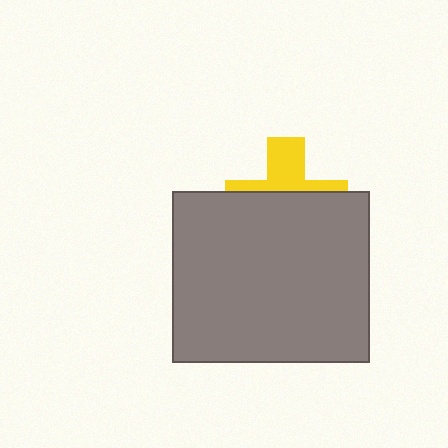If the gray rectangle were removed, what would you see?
You would see the complete yellow cross.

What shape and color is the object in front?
The object in front is a gray rectangle.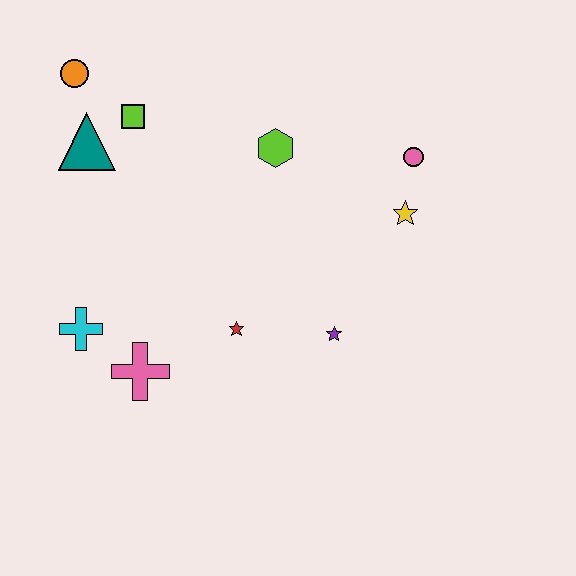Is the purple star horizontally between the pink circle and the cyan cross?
Yes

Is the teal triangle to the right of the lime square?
No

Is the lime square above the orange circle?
No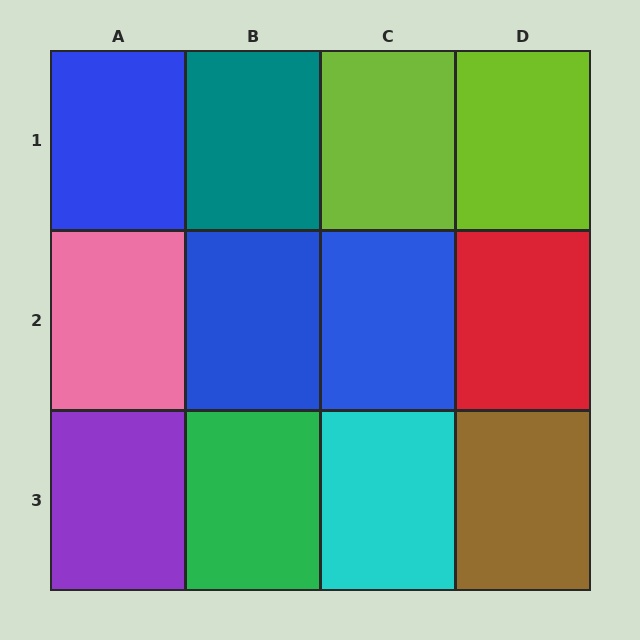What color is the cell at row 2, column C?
Blue.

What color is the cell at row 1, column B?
Teal.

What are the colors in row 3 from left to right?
Purple, green, cyan, brown.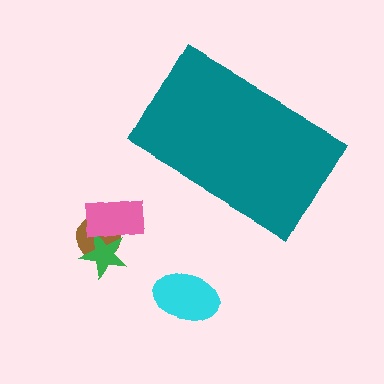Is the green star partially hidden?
No, the green star is fully visible.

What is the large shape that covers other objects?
A teal rectangle.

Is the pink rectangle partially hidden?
No, the pink rectangle is fully visible.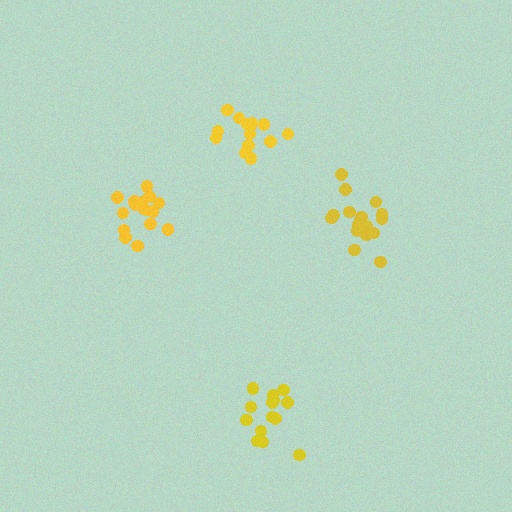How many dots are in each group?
Group 1: 17 dots, Group 2: 14 dots, Group 3: 14 dots, Group 4: 18 dots (63 total).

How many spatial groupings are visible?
There are 4 spatial groupings.